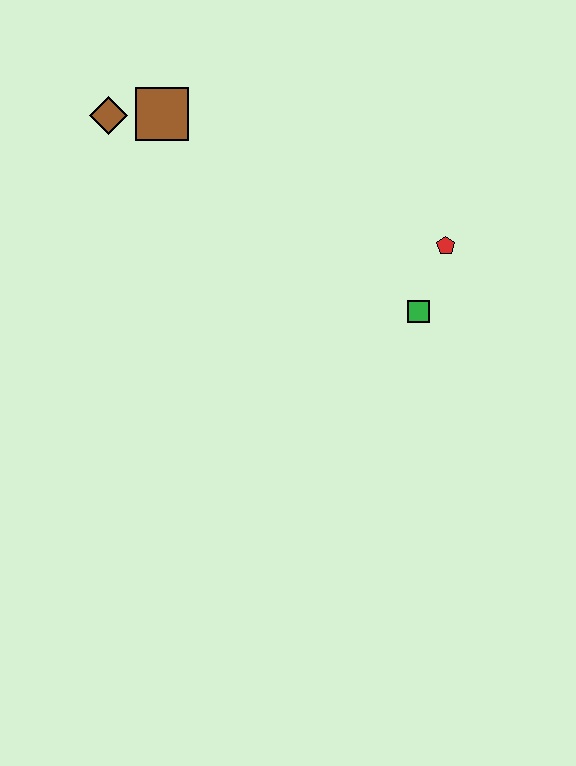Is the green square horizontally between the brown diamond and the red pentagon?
Yes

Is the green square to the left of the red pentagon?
Yes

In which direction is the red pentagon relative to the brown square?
The red pentagon is to the right of the brown square.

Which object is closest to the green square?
The red pentagon is closest to the green square.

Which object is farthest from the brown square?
The green square is farthest from the brown square.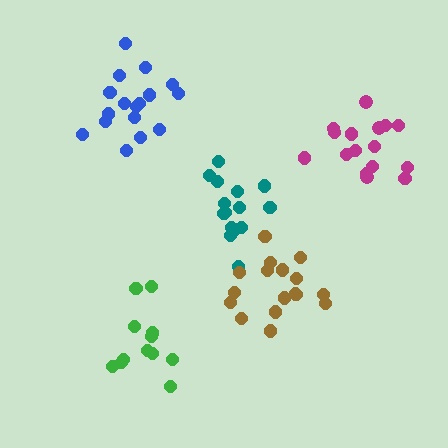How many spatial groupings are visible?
There are 5 spatial groupings.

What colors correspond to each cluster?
The clusters are colored: green, teal, brown, blue, magenta.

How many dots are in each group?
Group 1: 12 dots, Group 2: 15 dots, Group 3: 17 dots, Group 4: 17 dots, Group 5: 16 dots (77 total).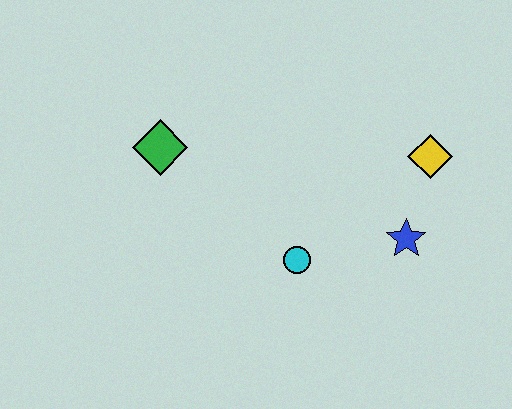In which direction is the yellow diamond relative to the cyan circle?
The yellow diamond is to the right of the cyan circle.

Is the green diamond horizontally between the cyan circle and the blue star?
No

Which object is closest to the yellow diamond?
The blue star is closest to the yellow diamond.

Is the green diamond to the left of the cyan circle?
Yes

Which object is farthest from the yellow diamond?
The green diamond is farthest from the yellow diamond.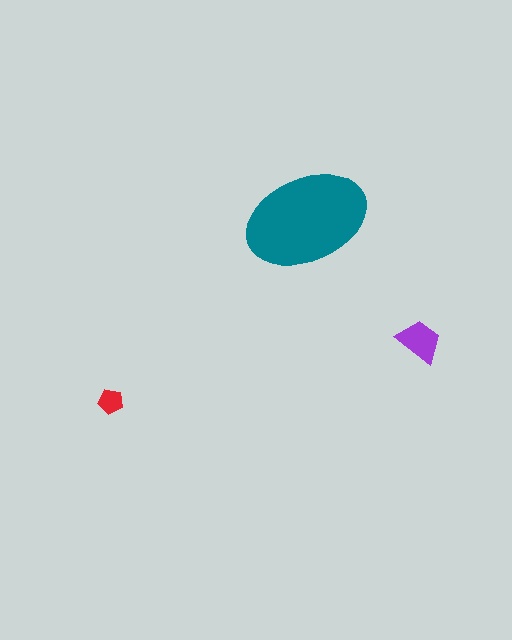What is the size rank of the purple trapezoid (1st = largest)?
2nd.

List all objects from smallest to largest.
The red pentagon, the purple trapezoid, the teal ellipse.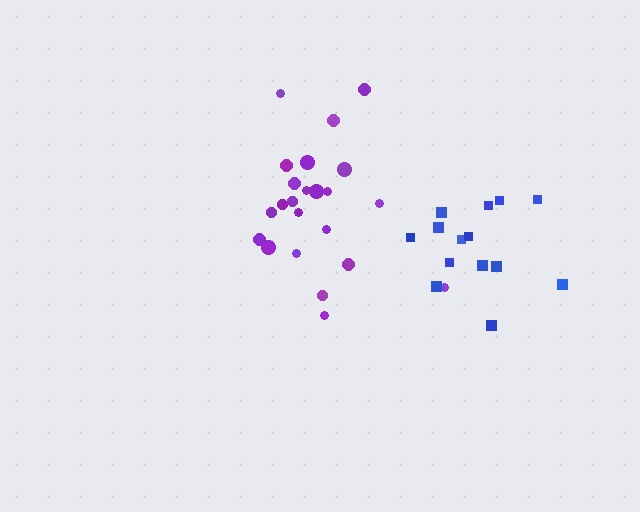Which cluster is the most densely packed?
Blue.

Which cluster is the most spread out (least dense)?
Purple.